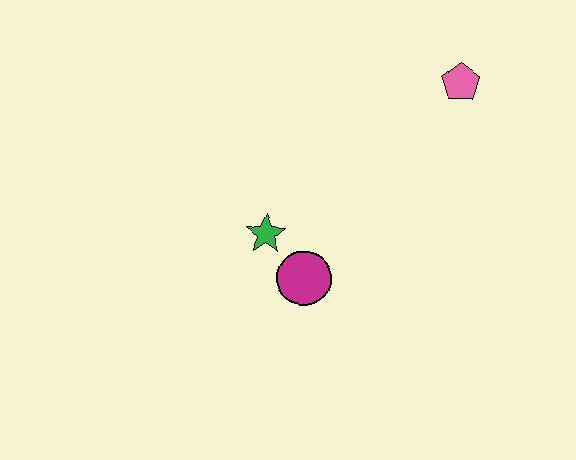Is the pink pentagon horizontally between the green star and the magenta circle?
No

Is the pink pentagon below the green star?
No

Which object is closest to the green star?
The magenta circle is closest to the green star.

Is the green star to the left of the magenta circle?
Yes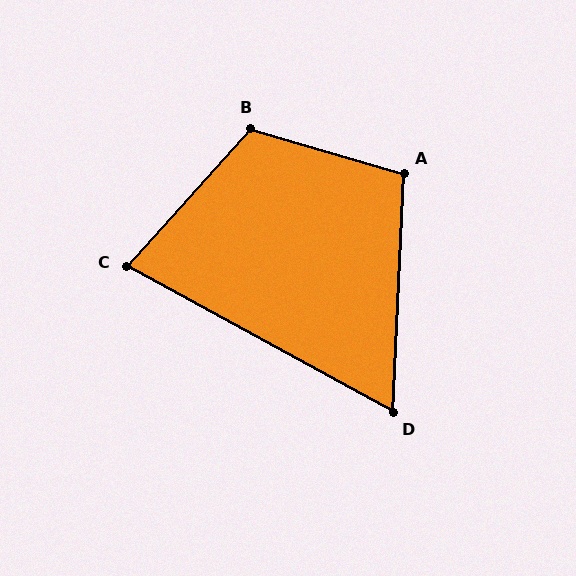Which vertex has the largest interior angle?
B, at approximately 116 degrees.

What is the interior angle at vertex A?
Approximately 103 degrees (obtuse).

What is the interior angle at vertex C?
Approximately 77 degrees (acute).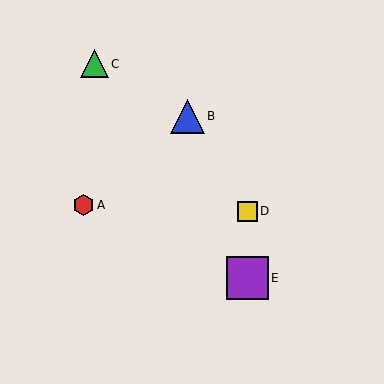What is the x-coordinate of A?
Object A is at x≈84.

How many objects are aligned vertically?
2 objects (D, E) are aligned vertically.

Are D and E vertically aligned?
Yes, both are at x≈247.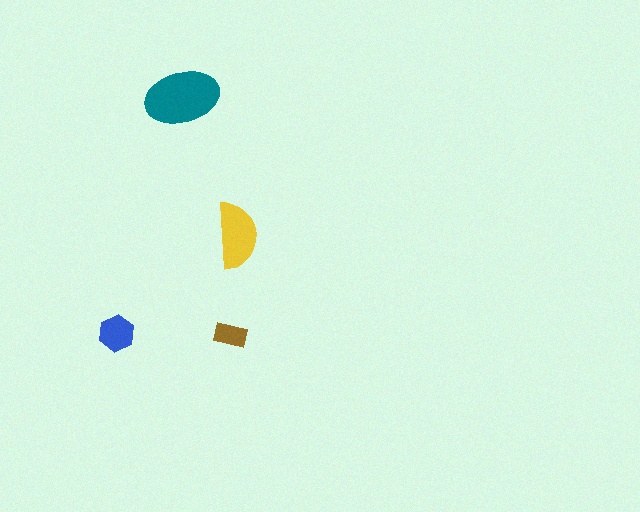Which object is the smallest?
The brown rectangle.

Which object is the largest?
The teal ellipse.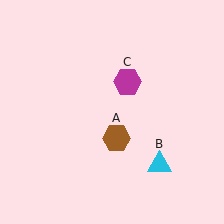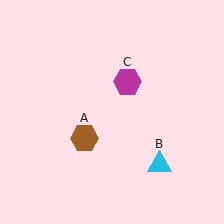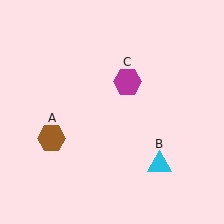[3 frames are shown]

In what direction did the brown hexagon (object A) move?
The brown hexagon (object A) moved left.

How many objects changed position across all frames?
1 object changed position: brown hexagon (object A).